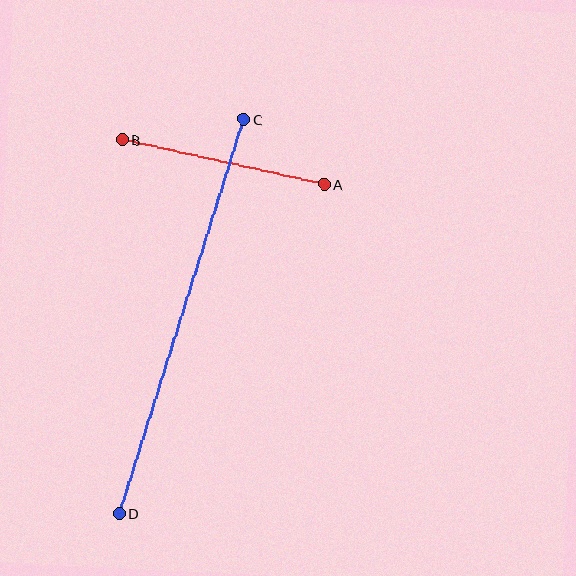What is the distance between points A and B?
The distance is approximately 207 pixels.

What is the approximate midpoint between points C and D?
The midpoint is at approximately (181, 316) pixels.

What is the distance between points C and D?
The distance is approximately 413 pixels.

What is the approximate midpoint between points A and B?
The midpoint is at approximately (223, 162) pixels.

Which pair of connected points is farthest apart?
Points C and D are farthest apart.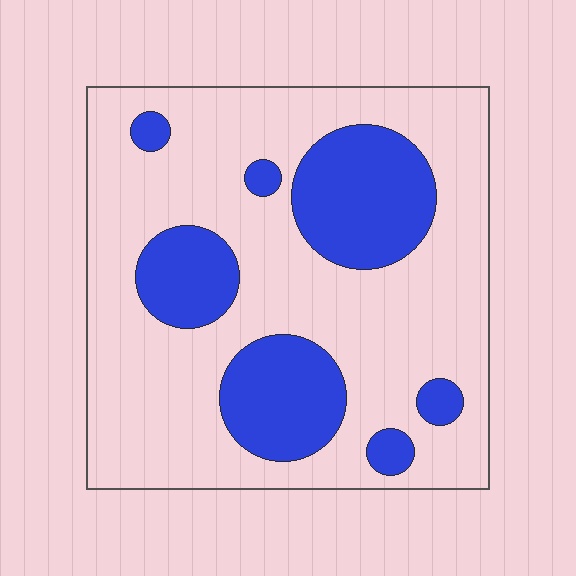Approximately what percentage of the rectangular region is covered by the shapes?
Approximately 25%.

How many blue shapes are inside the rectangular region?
7.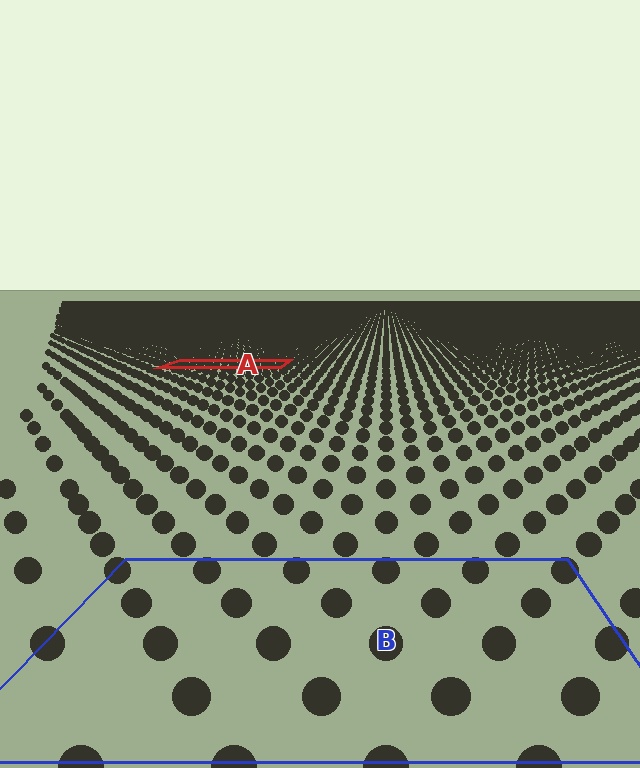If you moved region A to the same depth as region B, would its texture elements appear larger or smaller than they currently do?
They would appear larger. At a closer depth, the same texture elements are projected at a bigger on-screen size.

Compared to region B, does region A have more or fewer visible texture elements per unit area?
Region A has more texture elements per unit area — they are packed more densely because it is farther away.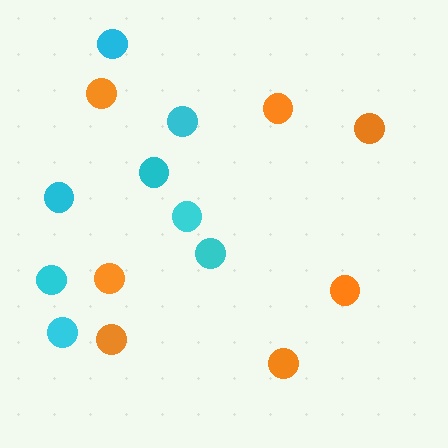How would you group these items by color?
There are 2 groups: one group of orange circles (7) and one group of cyan circles (8).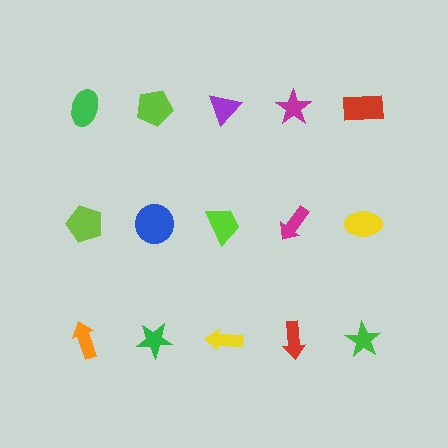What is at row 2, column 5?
A yellow ellipse.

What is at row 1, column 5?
A red rectangle.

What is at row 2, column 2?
A blue circle.